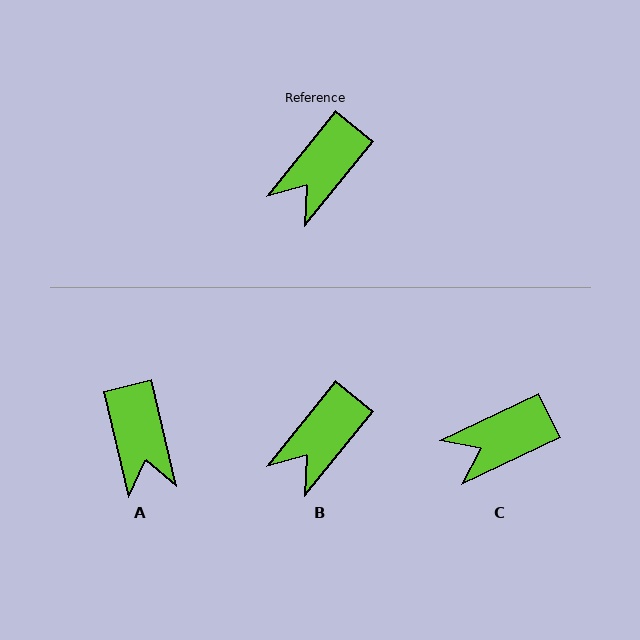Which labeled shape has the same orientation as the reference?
B.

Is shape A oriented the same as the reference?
No, it is off by about 52 degrees.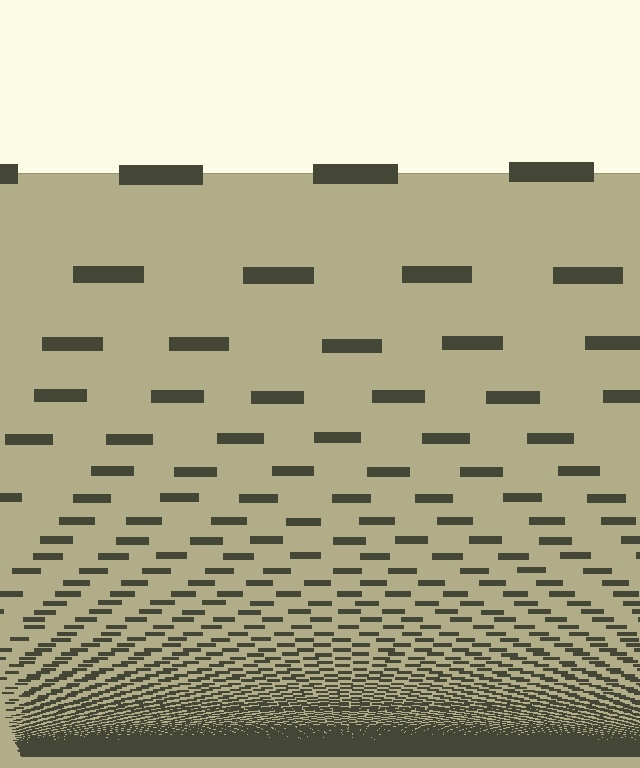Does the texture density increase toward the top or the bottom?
Density increases toward the bottom.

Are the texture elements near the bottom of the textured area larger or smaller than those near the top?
Smaller. The gradient is inverted — elements near the bottom are smaller and denser.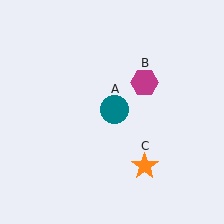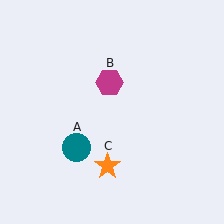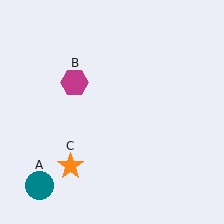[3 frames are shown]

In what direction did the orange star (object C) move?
The orange star (object C) moved left.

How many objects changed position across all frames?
3 objects changed position: teal circle (object A), magenta hexagon (object B), orange star (object C).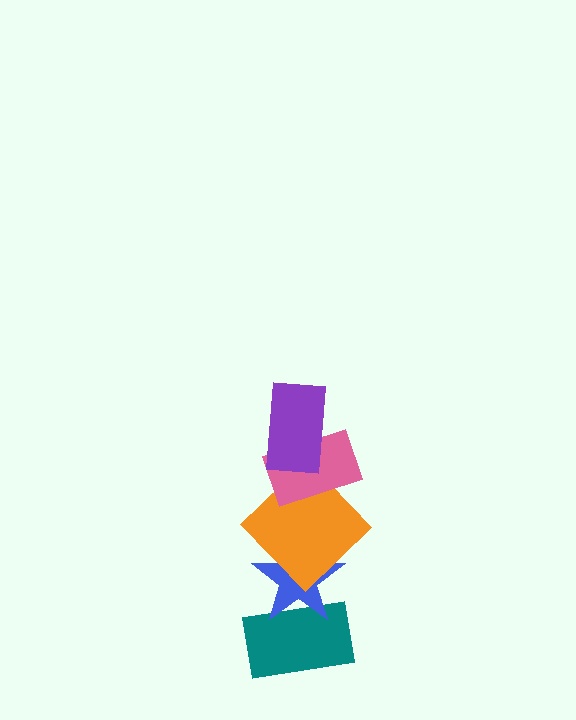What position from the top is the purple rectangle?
The purple rectangle is 1st from the top.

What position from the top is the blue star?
The blue star is 4th from the top.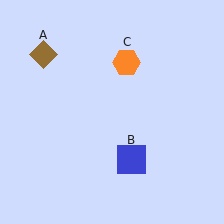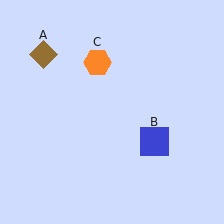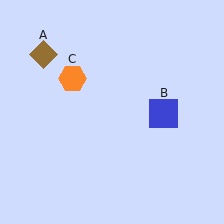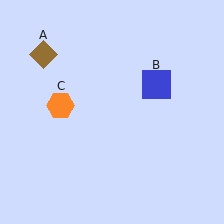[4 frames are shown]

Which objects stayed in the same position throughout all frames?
Brown diamond (object A) remained stationary.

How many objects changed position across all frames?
2 objects changed position: blue square (object B), orange hexagon (object C).